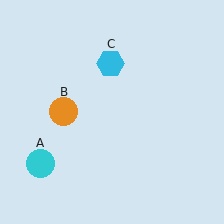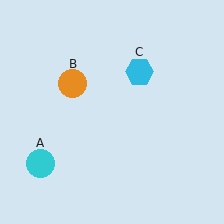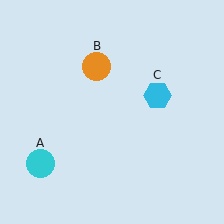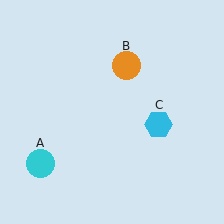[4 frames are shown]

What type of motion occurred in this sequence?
The orange circle (object B), cyan hexagon (object C) rotated clockwise around the center of the scene.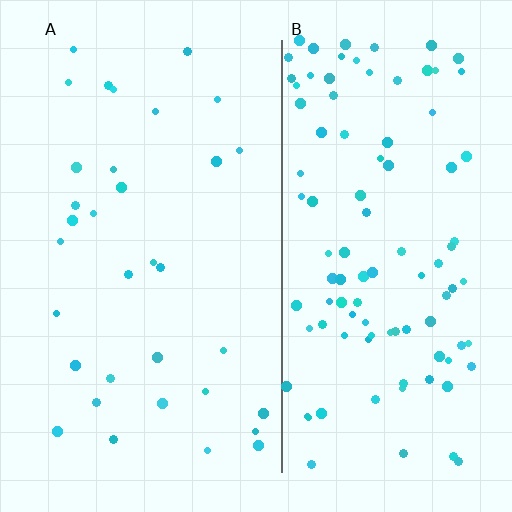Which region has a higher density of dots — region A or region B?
B (the right).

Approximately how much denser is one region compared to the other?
Approximately 3.1× — region B over region A.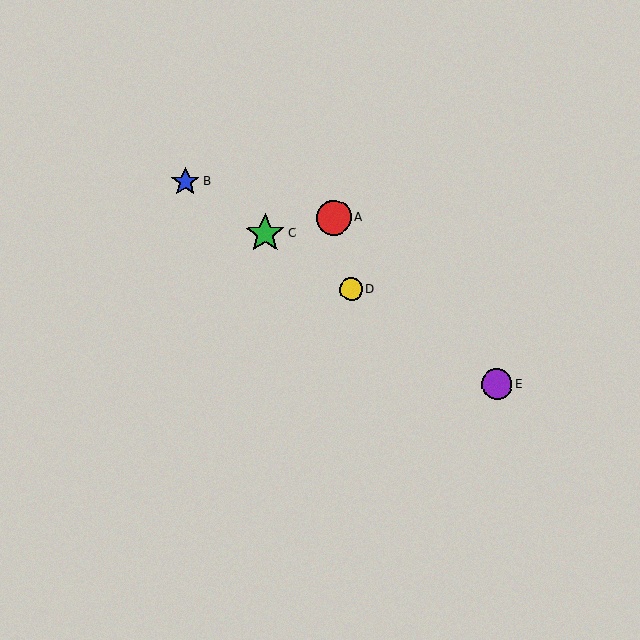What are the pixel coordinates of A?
Object A is at (334, 218).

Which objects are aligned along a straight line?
Objects B, C, D, E are aligned along a straight line.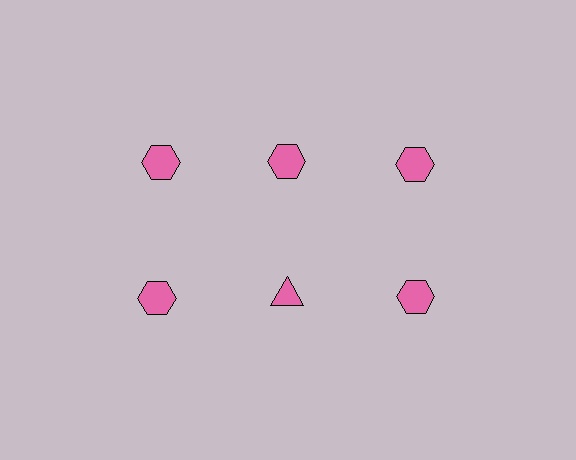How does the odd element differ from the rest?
It has a different shape: triangle instead of hexagon.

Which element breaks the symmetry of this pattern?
The pink triangle in the second row, second from left column breaks the symmetry. All other shapes are pink hexagons.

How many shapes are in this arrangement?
There are 6 shapes arranged in a grid pattern.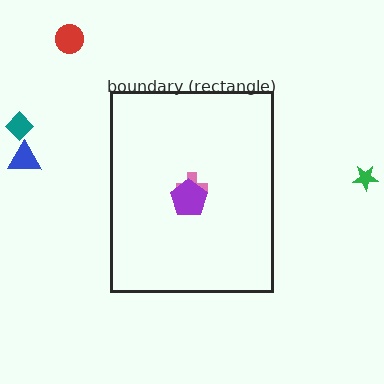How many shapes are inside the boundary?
2 inside, 4 outside.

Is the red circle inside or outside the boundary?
Outside.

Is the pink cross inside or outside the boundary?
Inside.